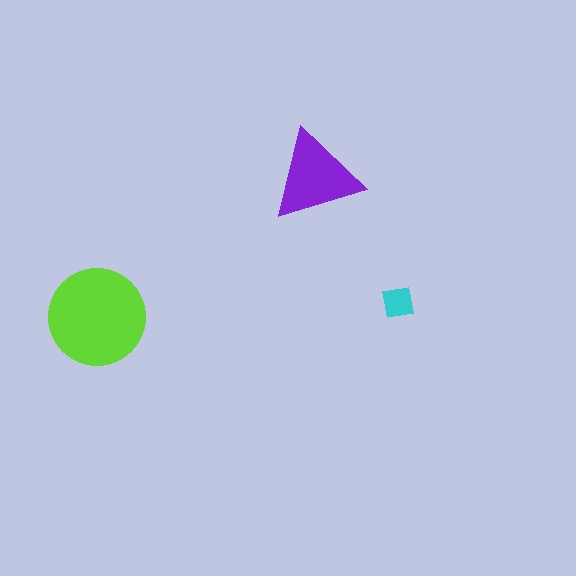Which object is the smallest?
The cyan square.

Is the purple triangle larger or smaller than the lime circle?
Smaller.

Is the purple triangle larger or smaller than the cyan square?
Larger.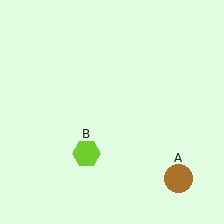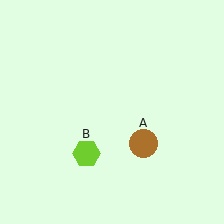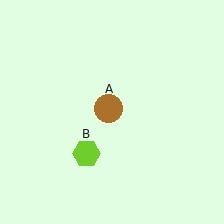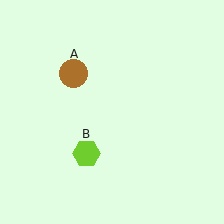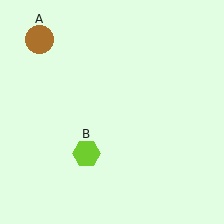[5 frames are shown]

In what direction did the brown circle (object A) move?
The brown circle (object A) moved up and to the left.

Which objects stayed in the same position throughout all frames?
Lime hexagon (object B) remained stationary.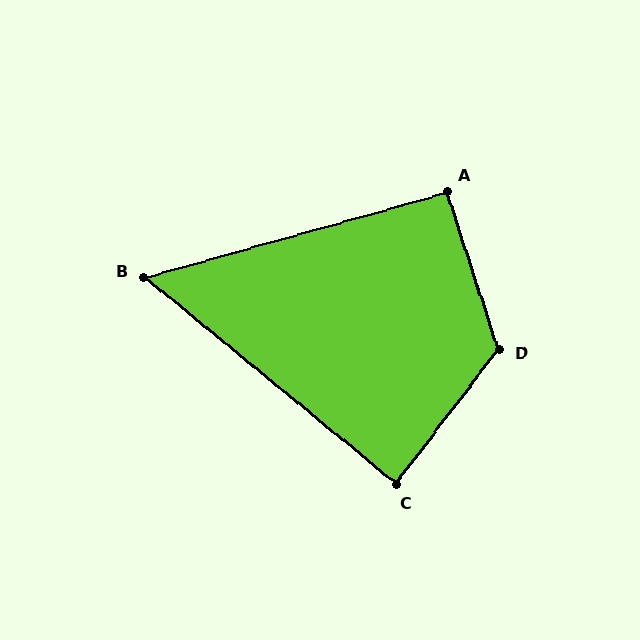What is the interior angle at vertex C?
Approximately 88 degrees (approximately right).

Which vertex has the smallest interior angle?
B, at approximately 55 degrees.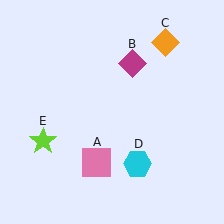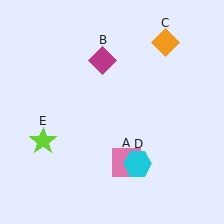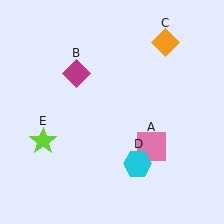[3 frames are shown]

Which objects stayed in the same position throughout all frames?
Orange diamond (object C) and cyan hexagon (object D) and lime star (object E) remained stationary.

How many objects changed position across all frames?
2 objects changed position: pink square (object A), magenta diamond (object B).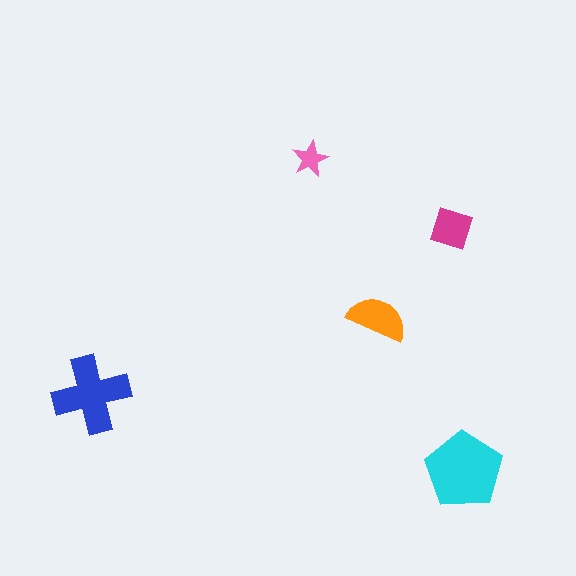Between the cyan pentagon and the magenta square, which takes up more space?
The cyan pentagon.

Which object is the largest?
The cyan pentagon.